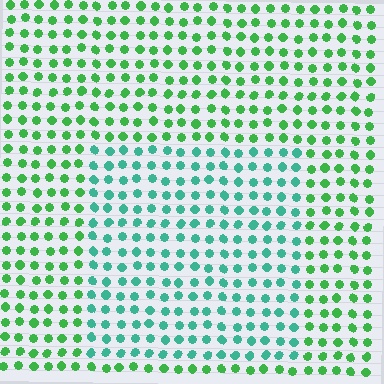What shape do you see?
I see a rectangle.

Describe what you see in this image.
The image is filled with small green elements in a uniform arrangement. A rectangle-shaped region is visible where the elements are tinted to a slightly different hue, forming a subtle color boundary.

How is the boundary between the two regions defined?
The boundary is defined purely by a slight shift in hue (about 38 degrees). Spacing, size, and orientation are identical on both sides.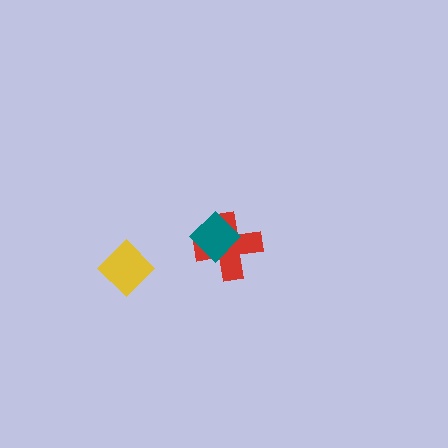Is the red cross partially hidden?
Yes, it is partially covered by another shape.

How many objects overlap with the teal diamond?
1 object overlaps with the teal diamond.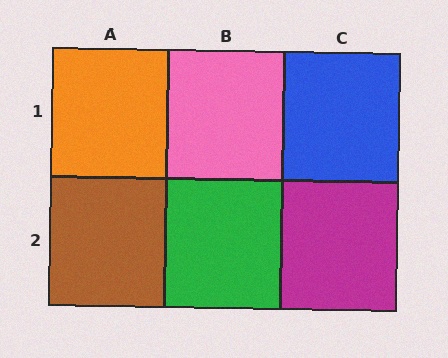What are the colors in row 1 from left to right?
Orange, pink, blue.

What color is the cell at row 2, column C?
Magenta.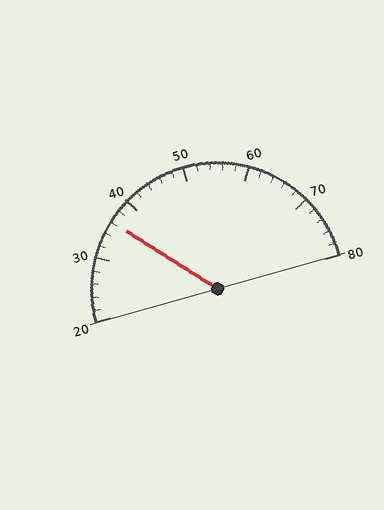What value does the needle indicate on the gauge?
The needle indicates approximately 36.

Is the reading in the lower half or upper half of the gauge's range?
The reading is in the lower half of the range (20 to 80).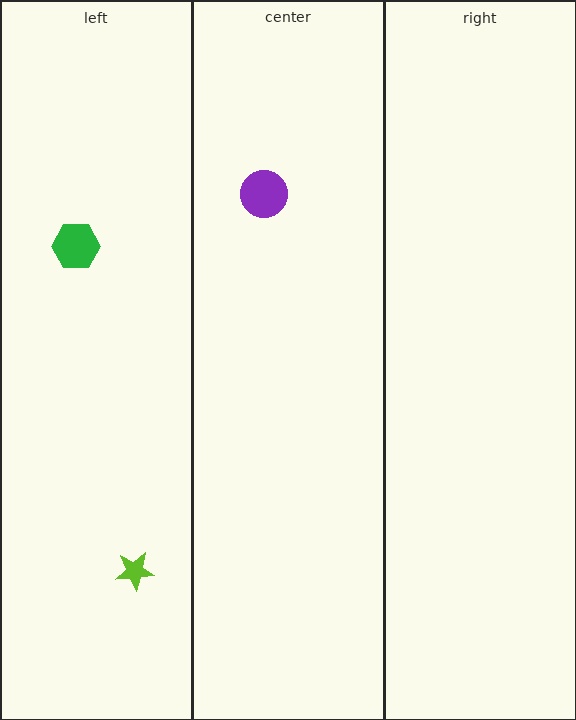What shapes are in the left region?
The green hexagon, the lime star.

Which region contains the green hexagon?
The left region.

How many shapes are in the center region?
1.